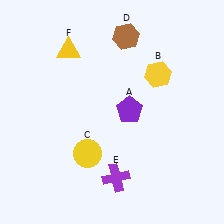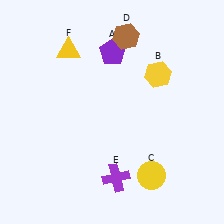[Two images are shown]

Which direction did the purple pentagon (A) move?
The purple pentagon (A) moved up.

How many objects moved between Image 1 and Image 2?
2 objects moved between the two images.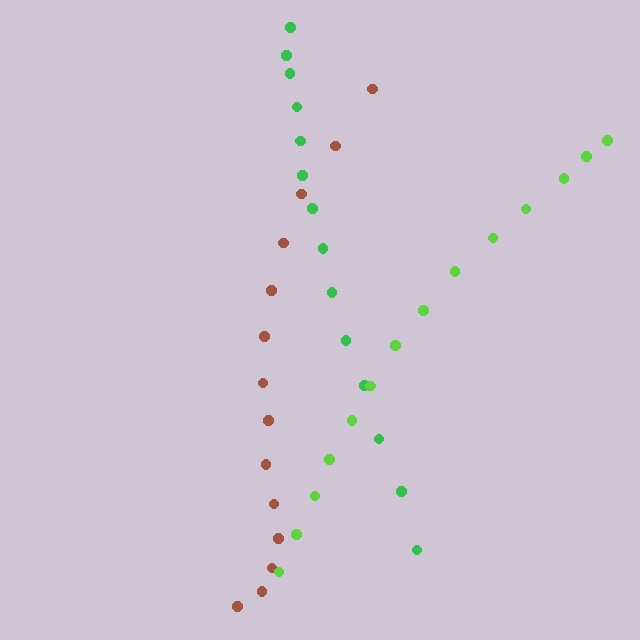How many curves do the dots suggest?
There are 3 distinct paths.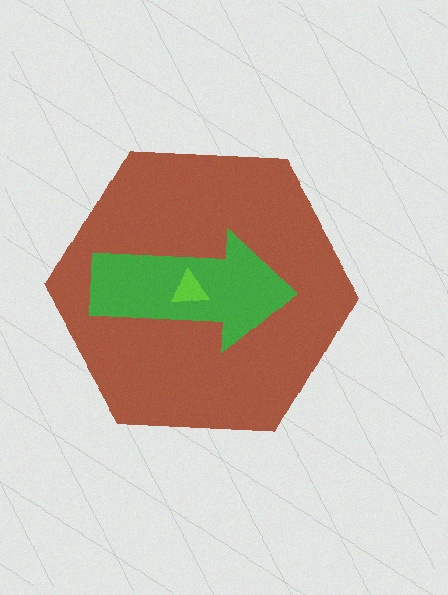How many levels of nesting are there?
3.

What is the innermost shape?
The lime triangle.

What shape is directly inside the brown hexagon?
The green arrow.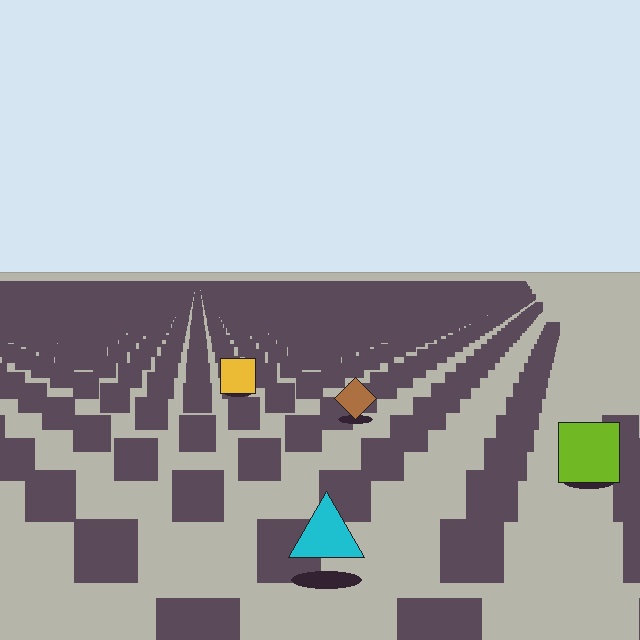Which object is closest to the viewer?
The cyan triangle is closest. The texture marks near it are larger and more spread out.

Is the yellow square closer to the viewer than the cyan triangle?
No. The cyan triangle is closer — you can tell from the texture gradient: the ground texture is coarser near it.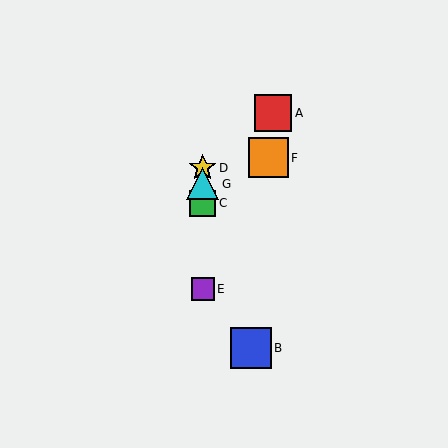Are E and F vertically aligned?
No, E is at x≈203 and F is at x≈268.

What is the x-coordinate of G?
Object G is at x≈203.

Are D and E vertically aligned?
Yes, both are at x≈203.